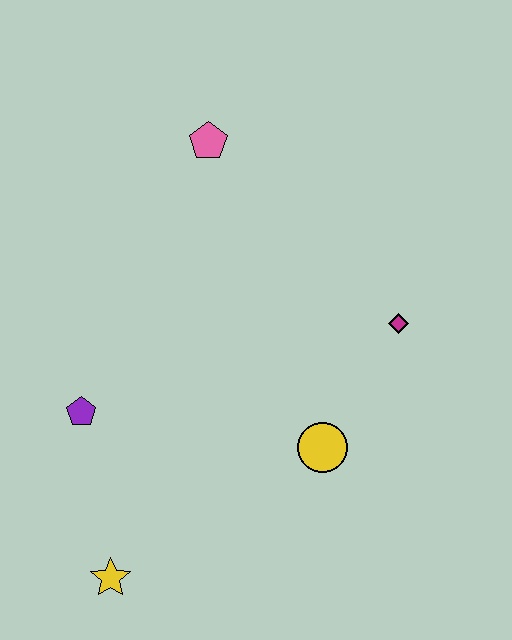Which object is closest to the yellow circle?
The magenta diamond is closest to the yellow circle.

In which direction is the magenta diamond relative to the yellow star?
The magenta diamond is to the right of the yellow star.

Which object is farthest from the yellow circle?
The pink pentagon is farthest from the yellow circle.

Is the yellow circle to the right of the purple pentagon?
Yes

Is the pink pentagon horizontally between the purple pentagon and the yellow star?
No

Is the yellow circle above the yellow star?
Yes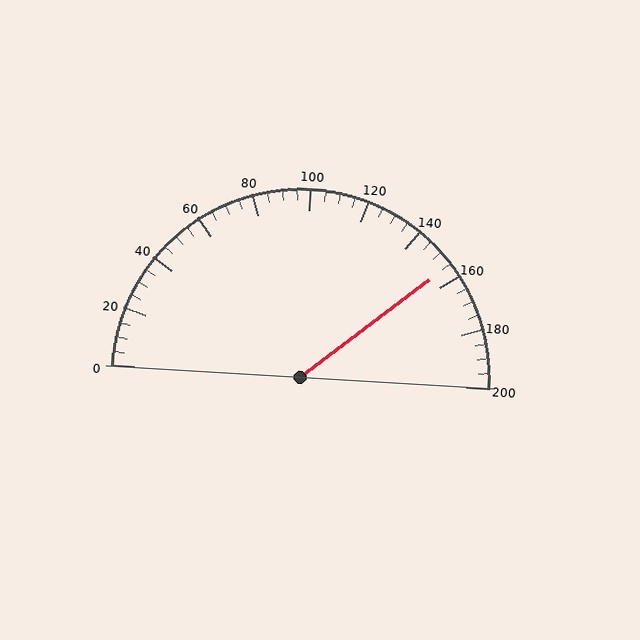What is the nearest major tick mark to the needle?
The nearest major tick mark is 160.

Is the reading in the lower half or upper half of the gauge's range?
The reading is in the upper half of the range (0 to 200).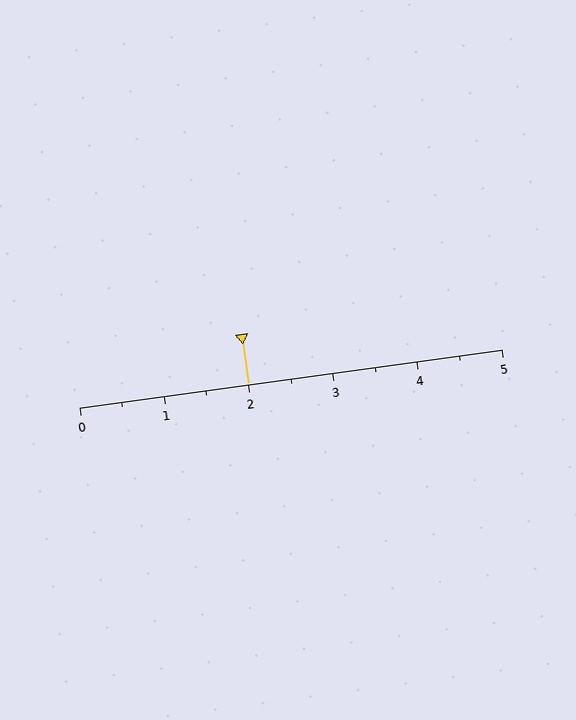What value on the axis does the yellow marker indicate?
The marker indicates approximately 2.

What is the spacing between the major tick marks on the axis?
The major ticks are spaced 1 apart.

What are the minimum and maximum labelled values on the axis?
The axis runs from 0 to 5.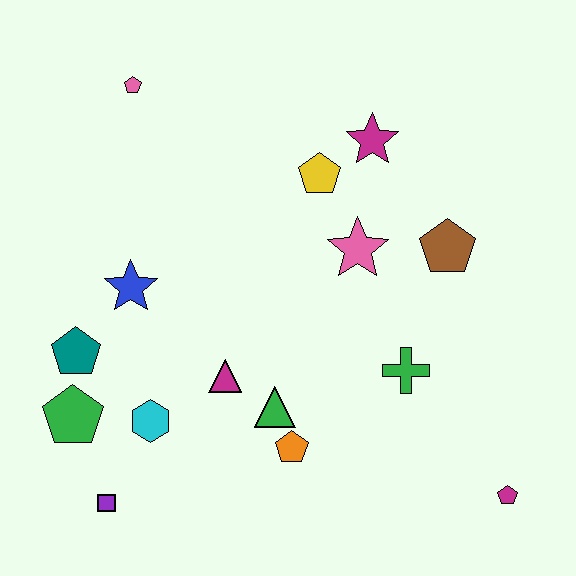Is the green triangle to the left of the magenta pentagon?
Yes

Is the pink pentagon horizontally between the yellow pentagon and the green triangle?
No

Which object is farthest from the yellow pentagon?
The purple square is farthest from the yellow pentagon.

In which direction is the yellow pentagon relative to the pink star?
The yellow pentagon is above the pink star.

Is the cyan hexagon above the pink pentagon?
No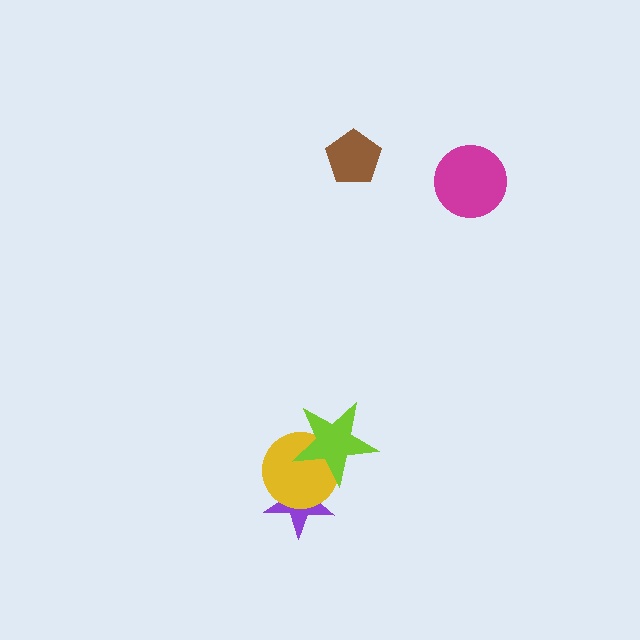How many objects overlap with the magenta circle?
0 objects overlap with the magenta circle.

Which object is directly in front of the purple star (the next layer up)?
The yellow circle is directly in front of the purple star.